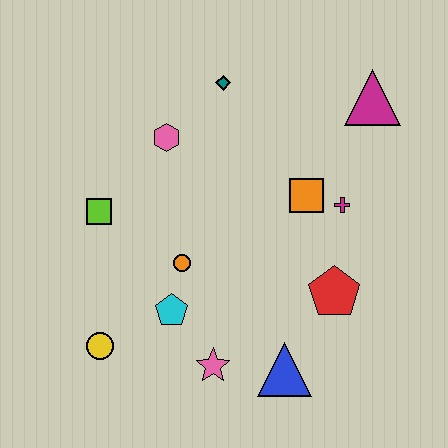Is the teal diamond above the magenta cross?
Yes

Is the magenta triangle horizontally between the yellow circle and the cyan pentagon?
No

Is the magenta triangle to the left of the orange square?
No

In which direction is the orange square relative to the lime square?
The orange square is to the right of the lime square.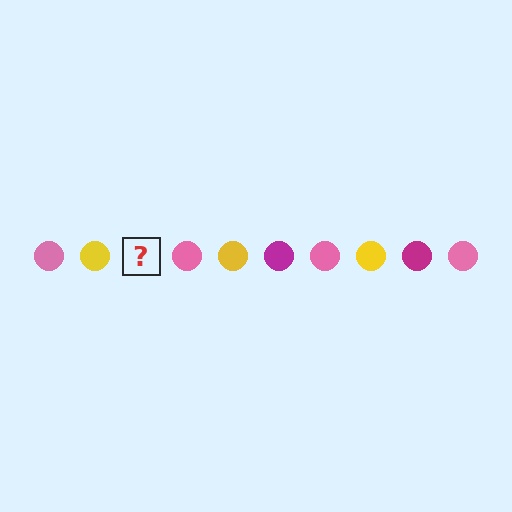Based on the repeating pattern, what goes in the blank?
The blank should be a magenta circle.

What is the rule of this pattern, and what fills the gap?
The rule is that the pattern cycles through pink, yellow, magenta circles. The gap should be filled with a magenta circle.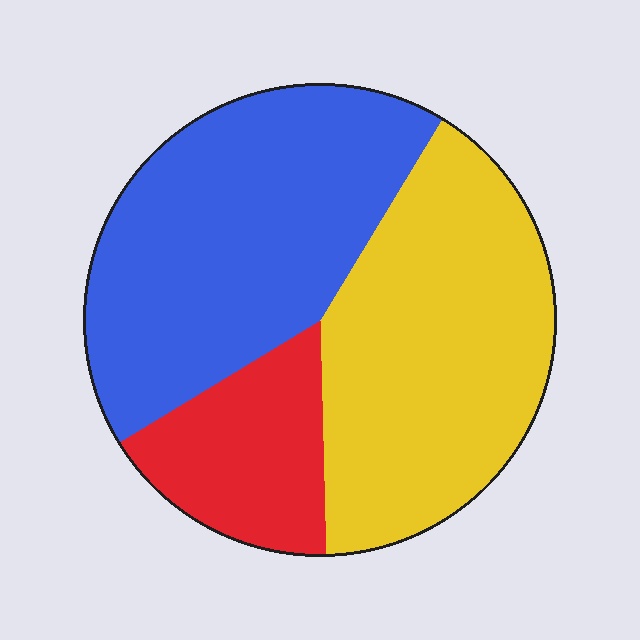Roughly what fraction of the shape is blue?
Blue takes up between a quarter and a half of the shape.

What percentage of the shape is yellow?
Yellow takes up between a third and a half of the shape.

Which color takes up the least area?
Red, at roughly 15%.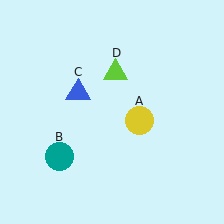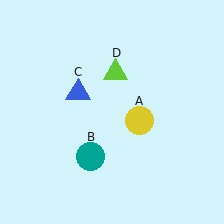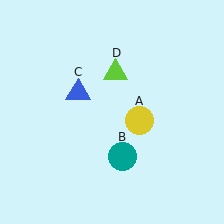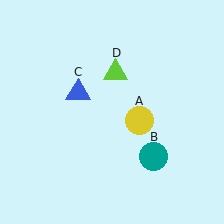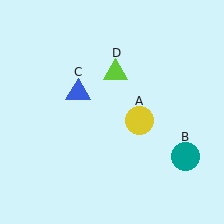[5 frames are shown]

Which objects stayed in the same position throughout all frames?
Yellow circle (object A) and blue triangle (object C) and lime triangle (object D) remained stationary.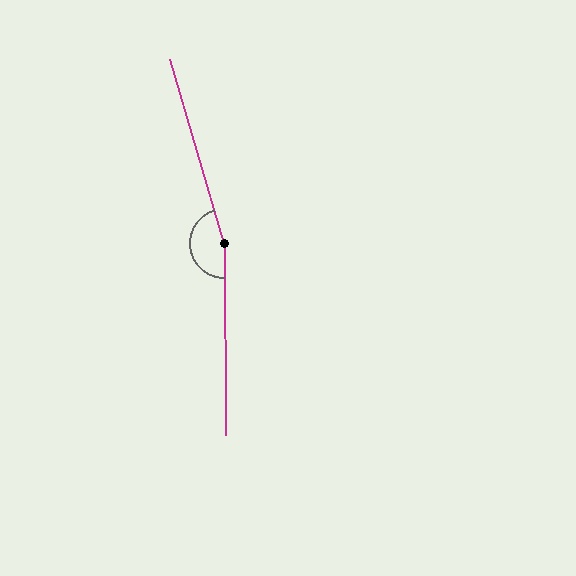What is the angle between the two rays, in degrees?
Approximately 164 degrees.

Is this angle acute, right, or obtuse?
It is obtuse.